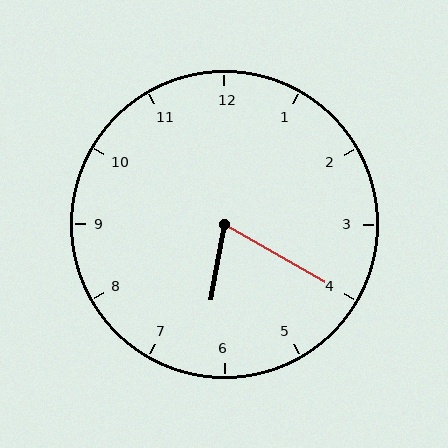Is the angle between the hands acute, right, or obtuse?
It is acute.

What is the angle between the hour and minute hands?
Approximately 70 degrees.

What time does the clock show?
6:20.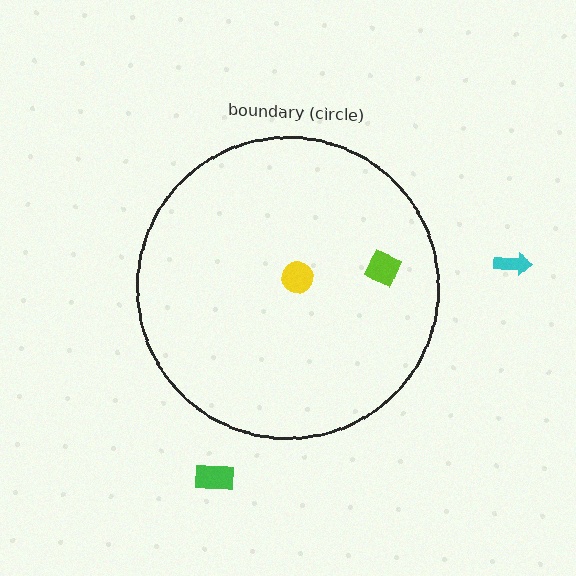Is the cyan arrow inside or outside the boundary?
Outside.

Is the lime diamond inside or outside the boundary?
Inside.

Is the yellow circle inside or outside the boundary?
Inside.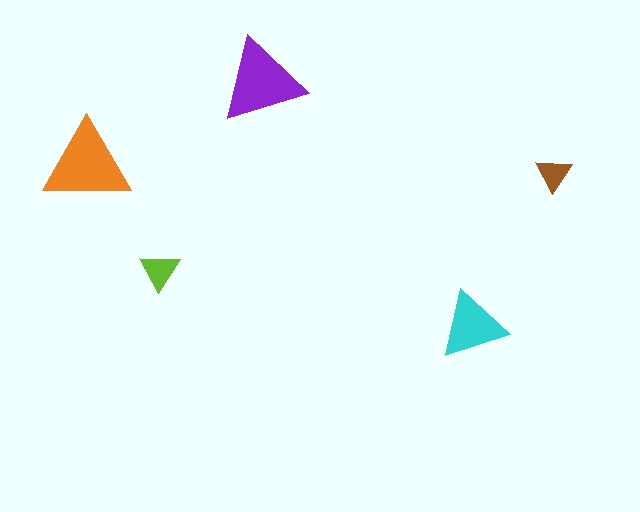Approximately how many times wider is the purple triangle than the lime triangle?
About 2 times wider.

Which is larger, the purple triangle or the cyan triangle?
The purple one.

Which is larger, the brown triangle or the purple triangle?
The purple one.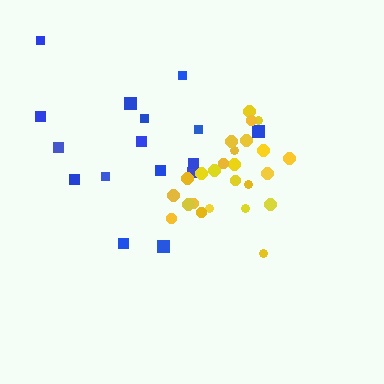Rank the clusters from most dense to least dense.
yellow, blue.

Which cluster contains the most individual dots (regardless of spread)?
Yellow (25).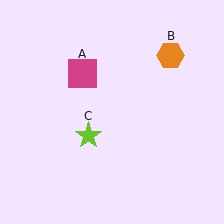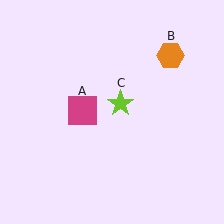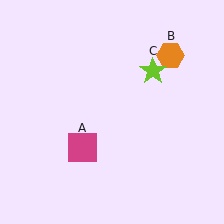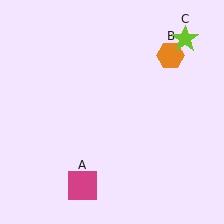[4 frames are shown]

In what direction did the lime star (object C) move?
The lime star (object C) moved up and to the right.